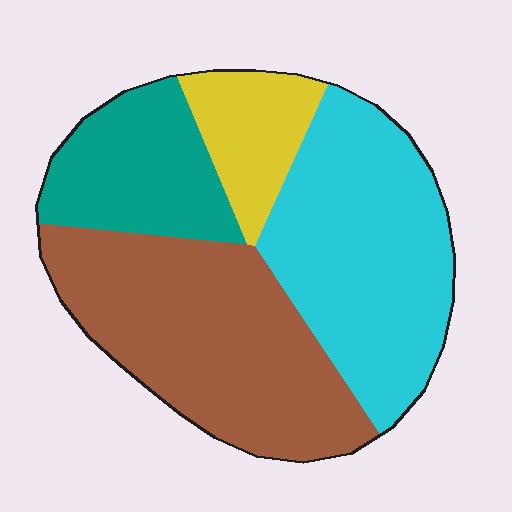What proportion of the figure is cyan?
Cyan covers roughly 35% of the figure.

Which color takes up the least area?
Yellow, at roughly 10%.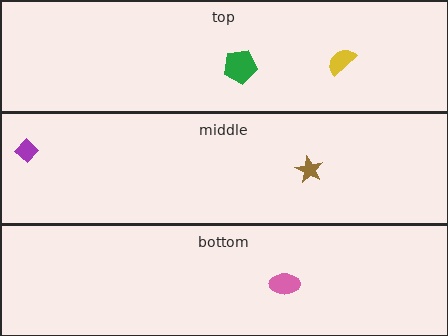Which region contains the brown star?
The middle region.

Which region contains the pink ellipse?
The bottom region.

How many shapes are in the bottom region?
1.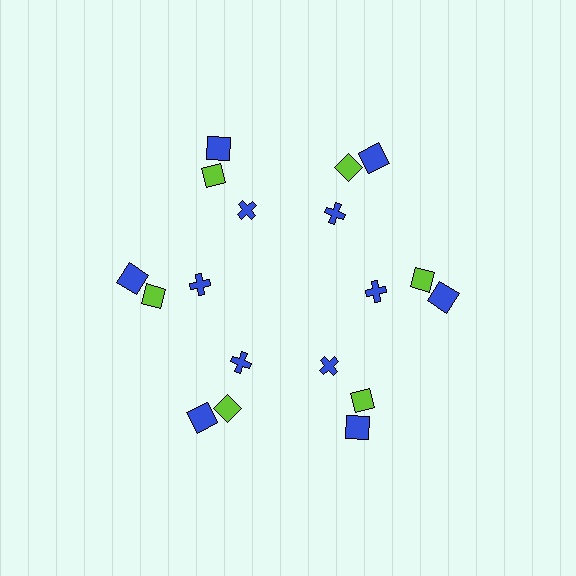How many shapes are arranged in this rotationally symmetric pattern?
There are 18 shapes, arranged in 6 groups of 3.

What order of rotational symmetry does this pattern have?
This pattern has 6-fold rotational symmetry.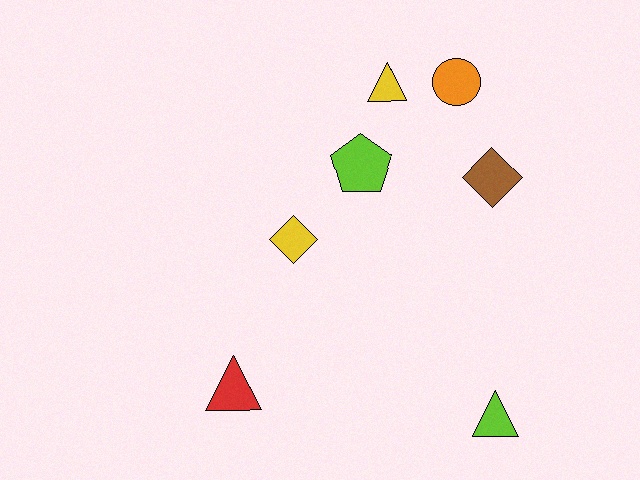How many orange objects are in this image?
There is 1 orange object.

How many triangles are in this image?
There are 3 triangles.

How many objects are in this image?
There are 7 objects.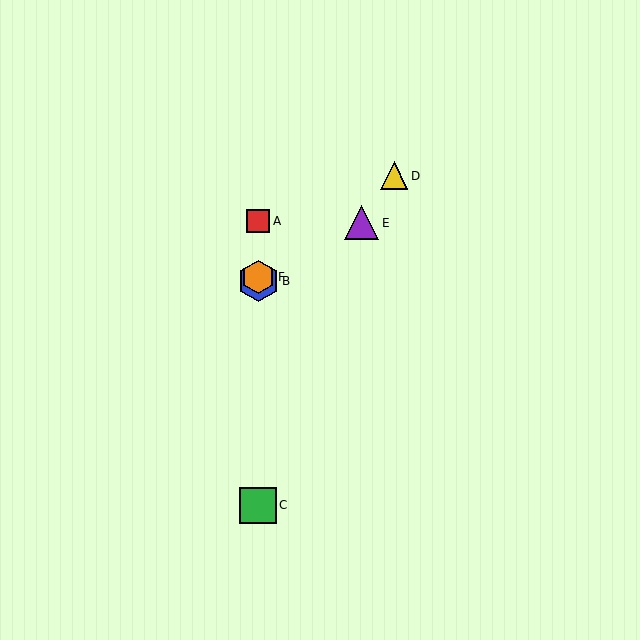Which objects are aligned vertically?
Objects A, B, C, F are aligned vertically.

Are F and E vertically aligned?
No, F is at x≈258 and E is at x≈362.